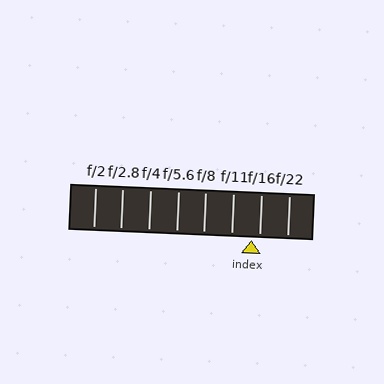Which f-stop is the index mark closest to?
The index mark is closest to f/16.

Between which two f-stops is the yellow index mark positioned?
The index mark is between f/11 and f/16.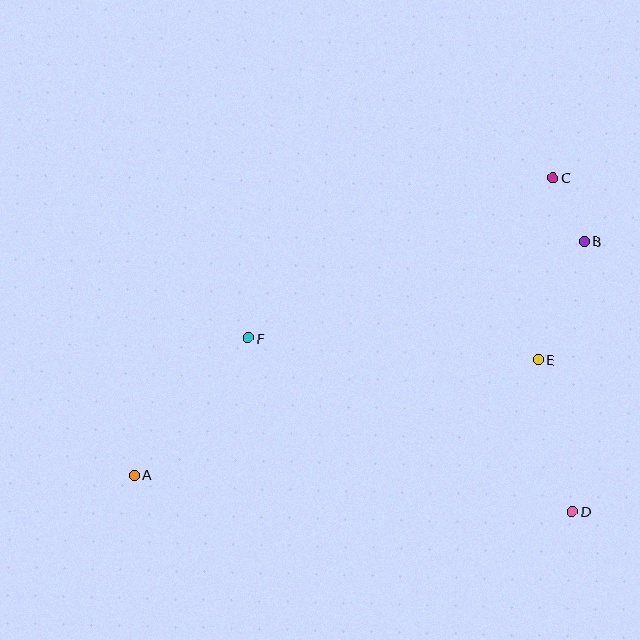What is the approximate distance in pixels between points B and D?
The distance between B and D is approximately 270 pixels.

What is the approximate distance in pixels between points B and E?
The distance between B and E is approximately 127 pixels.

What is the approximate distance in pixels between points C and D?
The distance between C and D is approximately 335 pixels.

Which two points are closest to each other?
Points B and C are closest to each other.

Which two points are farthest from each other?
Points A and C are farthest from each other.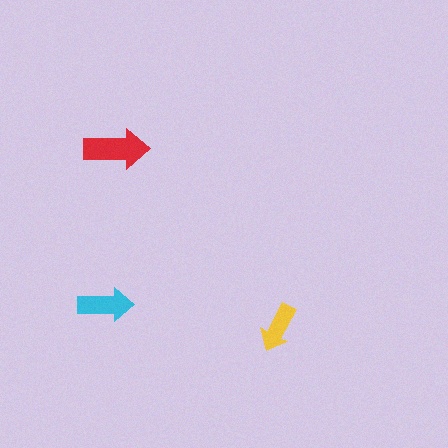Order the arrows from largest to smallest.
the red one, the cyan one, the yellow one.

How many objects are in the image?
There are 3 objects in the image.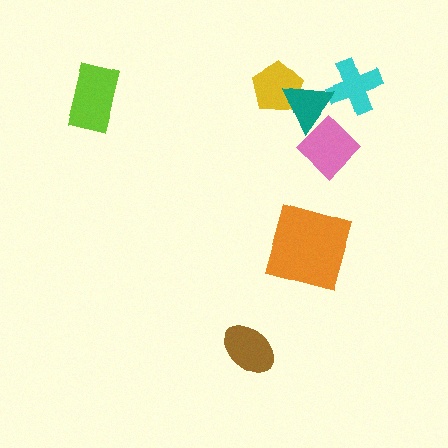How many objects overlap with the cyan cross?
1 object overlaps with the cyan cross.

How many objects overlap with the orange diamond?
0 objects overlap with the orange diamond.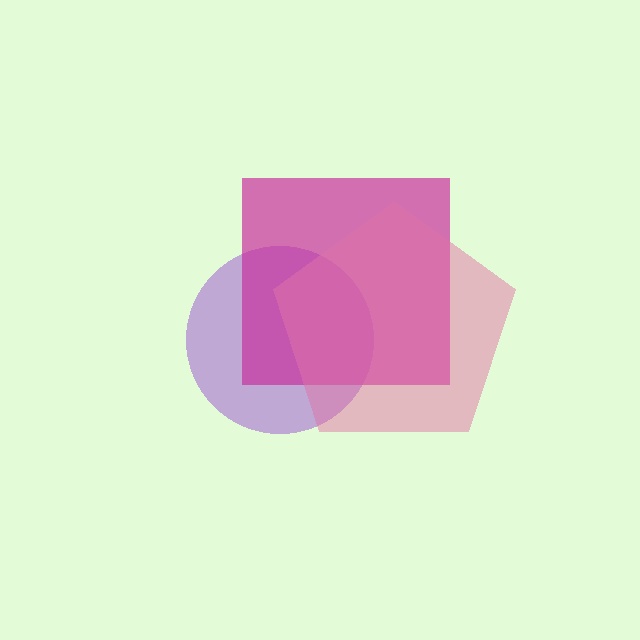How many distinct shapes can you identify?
There are 3 distinct shapes: a purple circle, a magenta square, a pink pentagon.